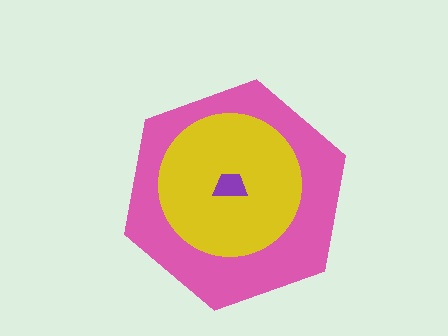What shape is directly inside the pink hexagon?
The yellow circle.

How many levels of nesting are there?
3.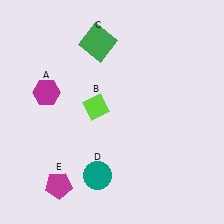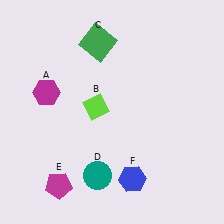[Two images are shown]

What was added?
A blue hexagon (F) was added in Image 2.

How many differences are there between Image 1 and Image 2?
There is 1 difference between the two images.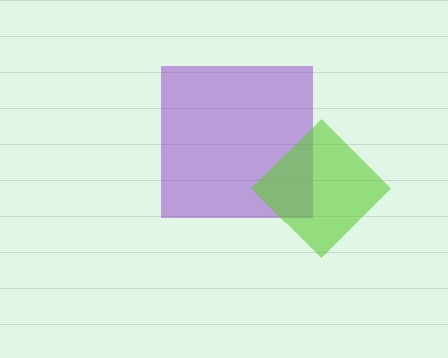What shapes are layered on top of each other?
The layered shapes are: a purple square, a lime diamond.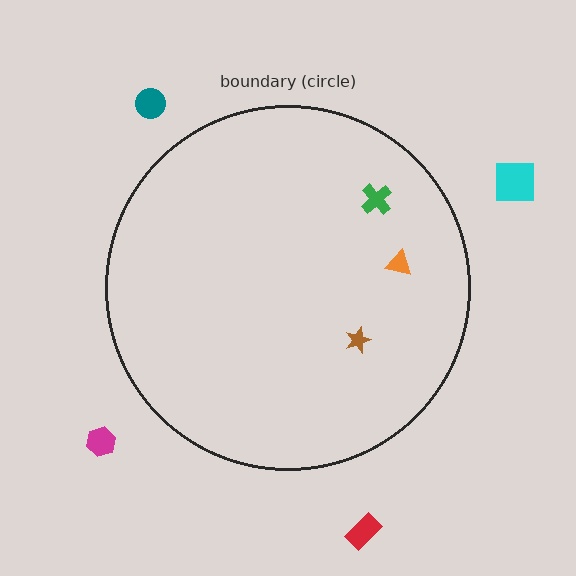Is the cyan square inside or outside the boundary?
Outside.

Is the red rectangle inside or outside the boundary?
Outside.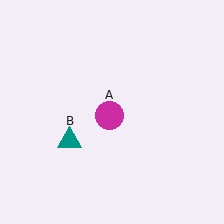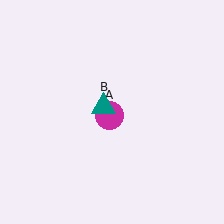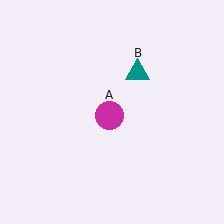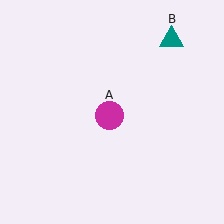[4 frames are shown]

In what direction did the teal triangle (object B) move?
The teal triangle (object B) moved up and to the right.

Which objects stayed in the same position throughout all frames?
Magenta circle (object A) remained stationary.